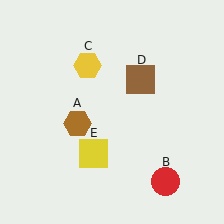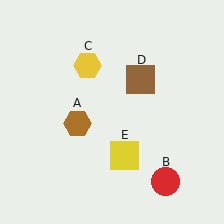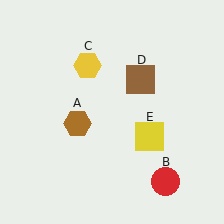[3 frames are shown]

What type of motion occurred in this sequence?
The yellow square (object E) rotated counterclockwise around the center of the scene.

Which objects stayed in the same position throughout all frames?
Brown hexagon (object A) and red circle (object B) and yellow hexagon (object C) and brown square (object D) remained stationary.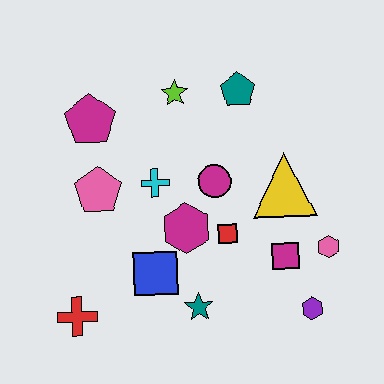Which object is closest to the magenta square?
The pink hexagon is closest to the magenta square.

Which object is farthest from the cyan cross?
The purple hexagon is farthest from the cyan cross.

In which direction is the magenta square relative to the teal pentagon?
The magenta square is below the teal pentagon.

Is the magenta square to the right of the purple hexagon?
No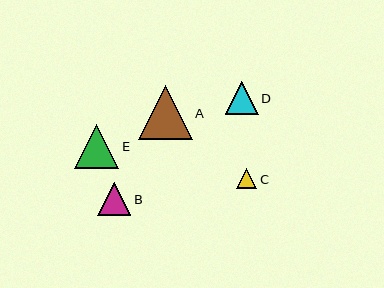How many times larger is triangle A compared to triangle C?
Triangle A is approximately 2.7 times the size of triangle C.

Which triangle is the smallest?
Triangle C is the smallest with a size of approximately 20 pixels.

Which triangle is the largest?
Triangle A is the largest with a size of approximately 54 pixels.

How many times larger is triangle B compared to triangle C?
Triangle B is approximately 1.6 times the size of triangle C.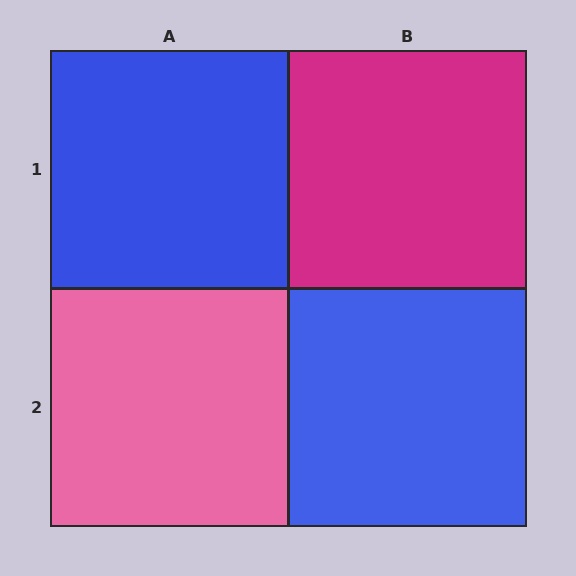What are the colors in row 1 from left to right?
Blue, magenta.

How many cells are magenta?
1 cell is magenta.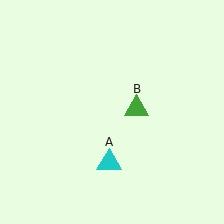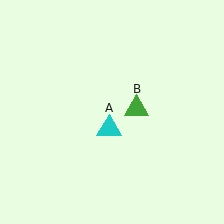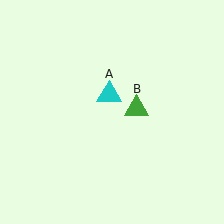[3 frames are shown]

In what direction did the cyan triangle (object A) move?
The cyan triangle (object A) moved up.